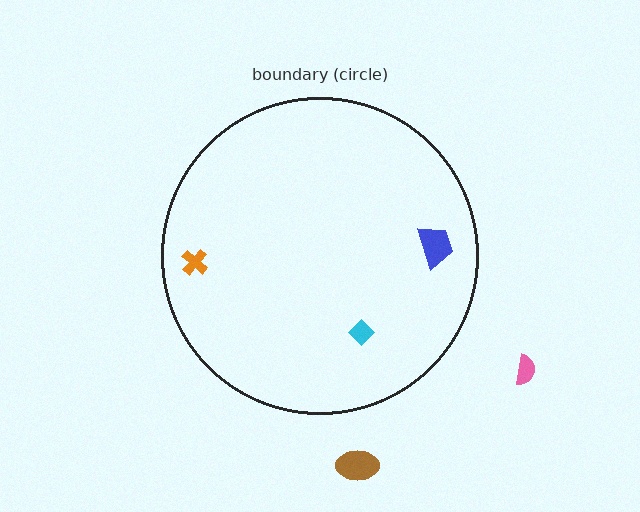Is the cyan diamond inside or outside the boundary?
Inside.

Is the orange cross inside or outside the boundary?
Inside.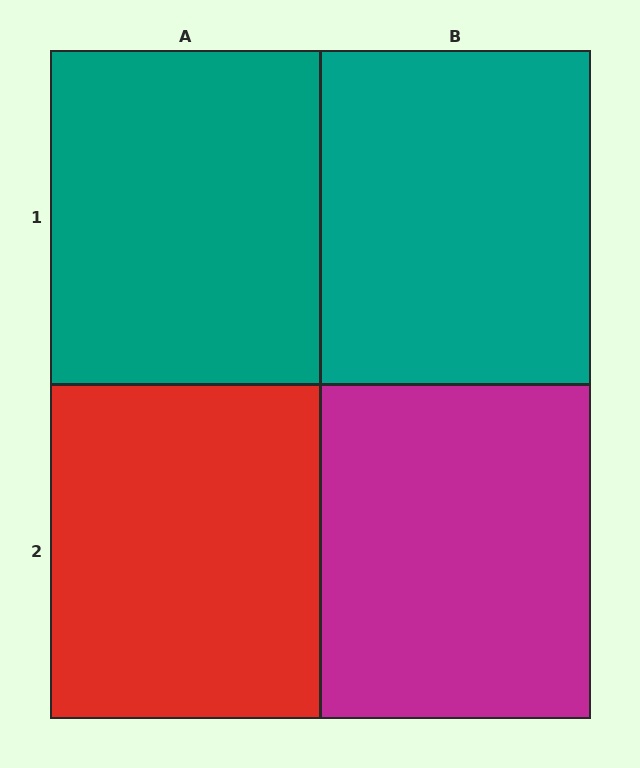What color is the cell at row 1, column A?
Teal.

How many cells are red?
1 cell is red.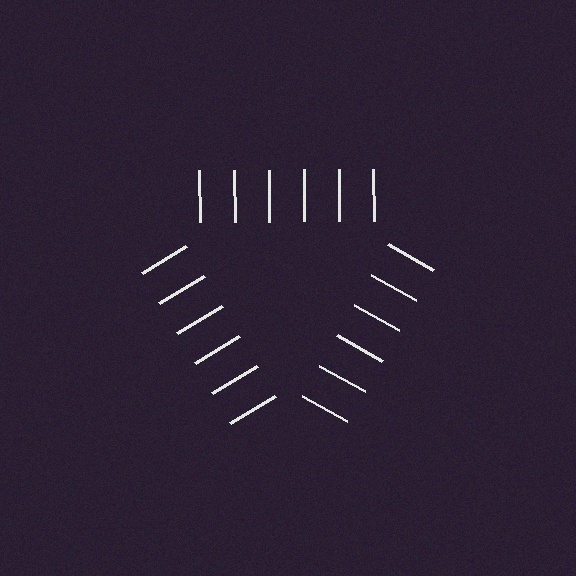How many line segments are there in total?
18 — 6 along each of the 3 edges.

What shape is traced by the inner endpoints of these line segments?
An illusory triangle — the line segments terminate on its edges but no continuous stroke is drawn.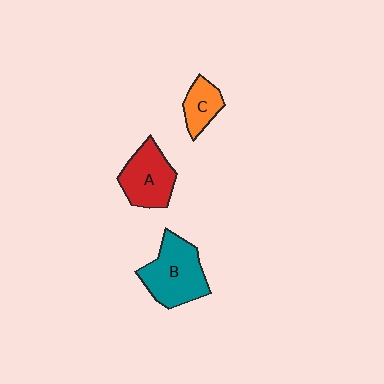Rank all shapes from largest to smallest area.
From largest to smallest: B (teal), A (red), C (orange).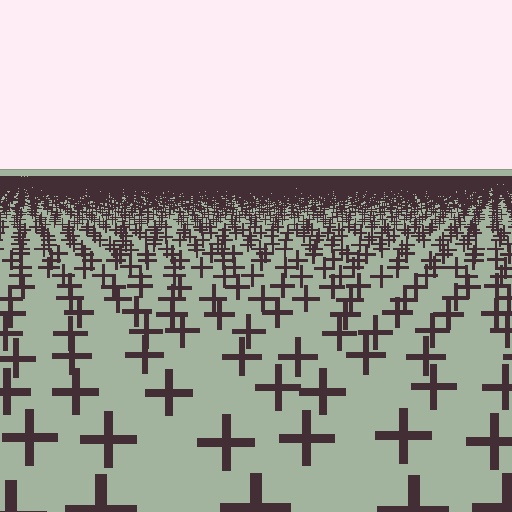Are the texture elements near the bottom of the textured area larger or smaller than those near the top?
Larger. Near the bottom, elements are closer to the viewer and appear at a bigger on-screen size.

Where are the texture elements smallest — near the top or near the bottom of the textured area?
Near the top.